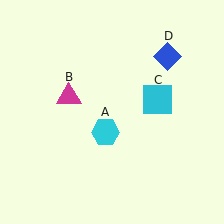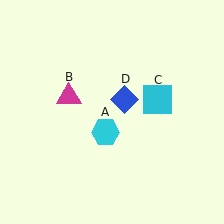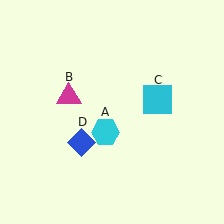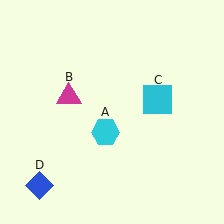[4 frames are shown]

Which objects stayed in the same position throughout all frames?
Cyan hexagon (object A) and magenta triangle (object B) and cyan square (object C) remained stationary.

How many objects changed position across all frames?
1 object changed position: blue diamond (object D).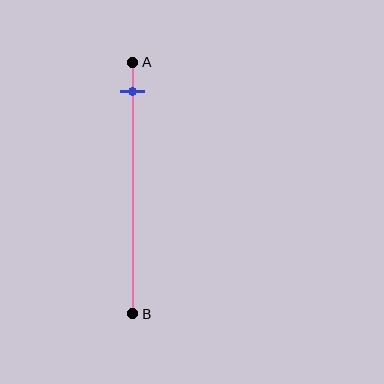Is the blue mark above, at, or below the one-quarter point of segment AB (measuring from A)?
The blue mark is above the one-quarter point of segment AB.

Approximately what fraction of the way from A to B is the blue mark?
The blue mark is approximately 10% of the way from A to B.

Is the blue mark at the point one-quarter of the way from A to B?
No, the mark is at about 10% from A, not at the 25% one-quarter point.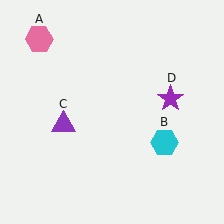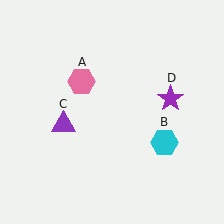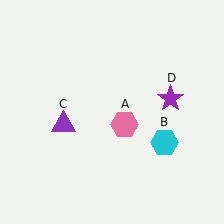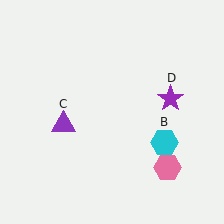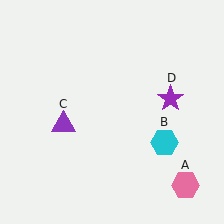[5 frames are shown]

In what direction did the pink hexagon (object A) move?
The pink hexagon (object A) moved down and to the right.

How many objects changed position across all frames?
1 object changed position: pink hexagon (object A).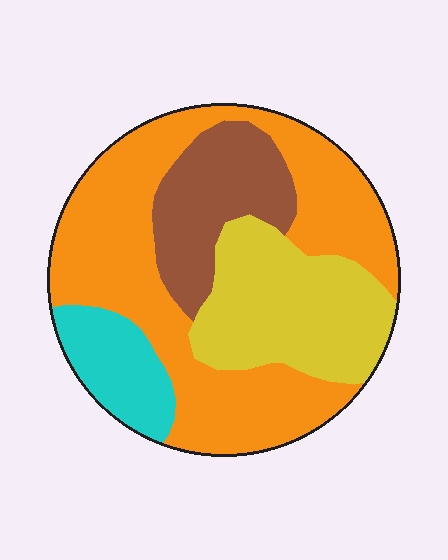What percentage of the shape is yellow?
Yellow takes up about one quarter (1/4) of the shape.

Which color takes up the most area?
Orange, at roughly 50%.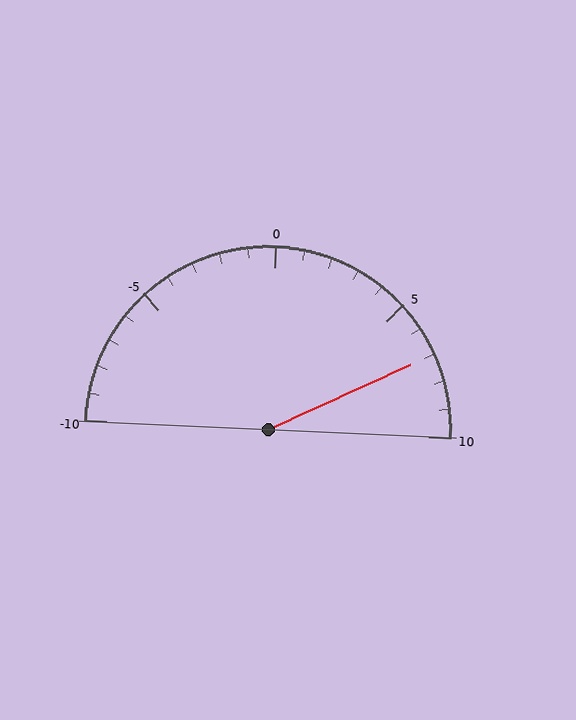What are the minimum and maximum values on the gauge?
The gauge ranges from -10 to 10.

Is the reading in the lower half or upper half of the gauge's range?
The reading is in the upper half of the range (-10 to 10).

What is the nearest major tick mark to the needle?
The nearest major tick mark is 5.